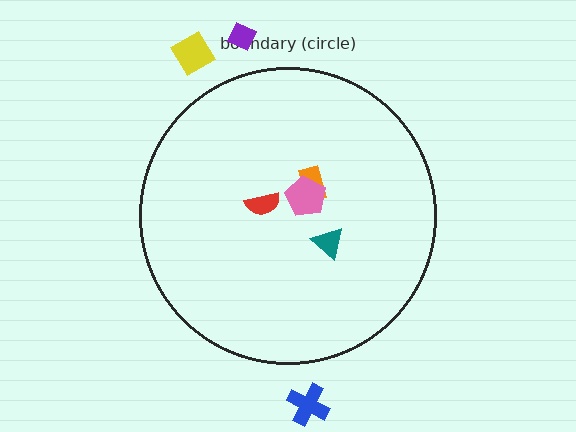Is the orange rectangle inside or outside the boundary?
Inside.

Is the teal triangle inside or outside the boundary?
Inside.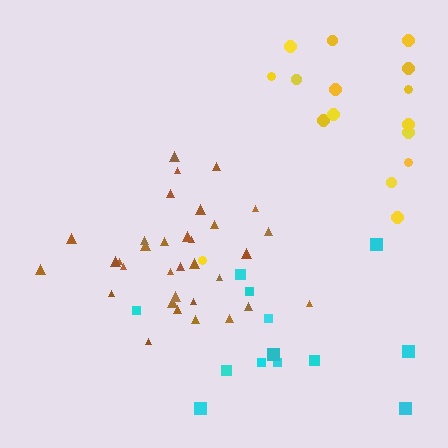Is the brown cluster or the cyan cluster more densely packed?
Brown.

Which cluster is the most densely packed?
Brown.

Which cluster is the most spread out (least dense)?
Cyan.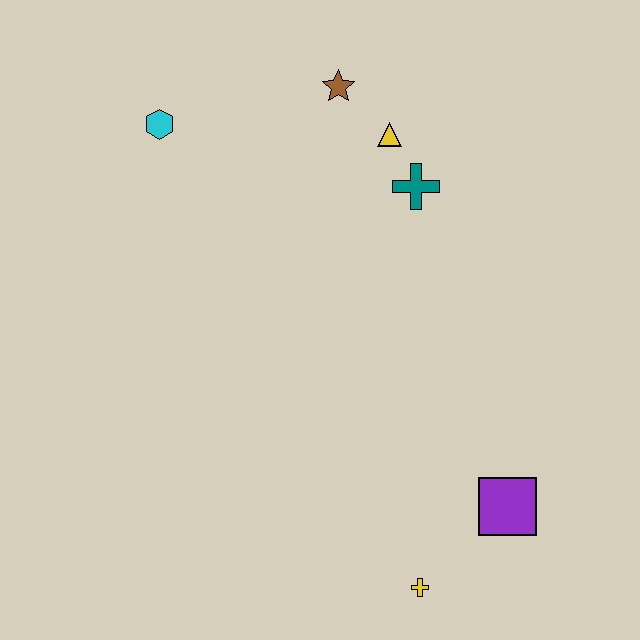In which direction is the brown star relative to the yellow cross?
The brown star is above the yellow cross.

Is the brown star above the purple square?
Yes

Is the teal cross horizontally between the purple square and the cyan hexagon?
Yes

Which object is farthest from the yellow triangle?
The yellow cross is farthest from the yellow triangle.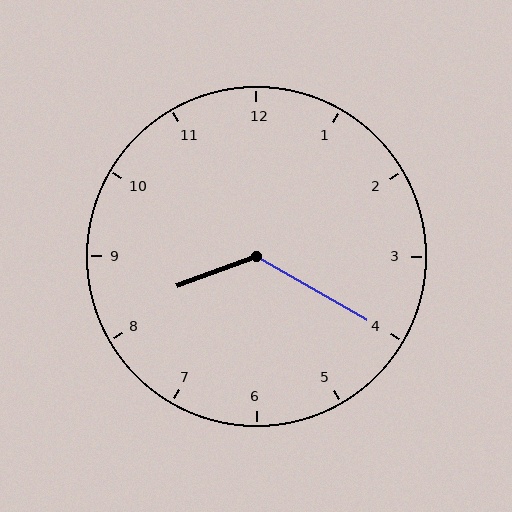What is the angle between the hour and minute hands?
Approximately 130 degrees.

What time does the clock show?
8:20.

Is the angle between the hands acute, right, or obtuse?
It is obtuse.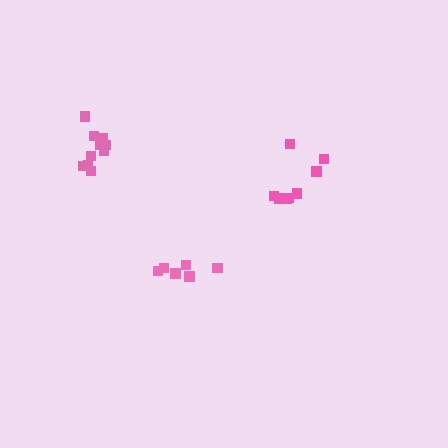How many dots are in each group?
Group 1: 6 dots, Group 2: 8 dots, Group 3: 10 dots (24 total).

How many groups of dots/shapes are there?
There are 3 groups.